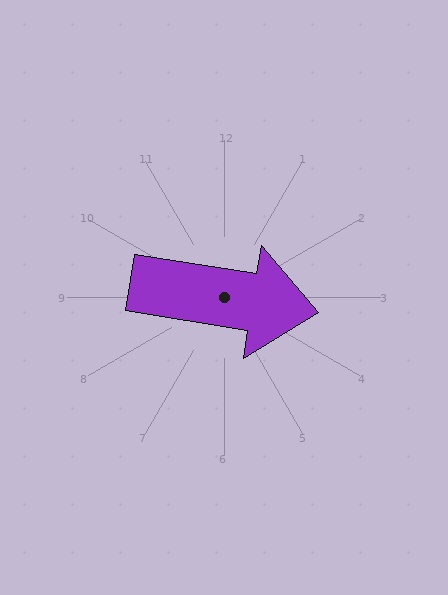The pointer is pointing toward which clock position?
Roughly 3 o'clock.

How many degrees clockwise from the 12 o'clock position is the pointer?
Approximately 99 degrees.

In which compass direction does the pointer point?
East.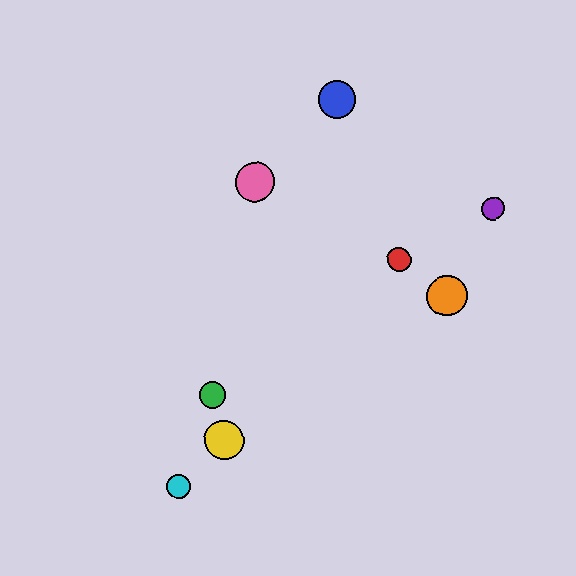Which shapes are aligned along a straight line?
The red circle, the yellow circle, the cyan circle are aligned along a straight line.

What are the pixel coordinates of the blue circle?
The blue circle is at (337, 100).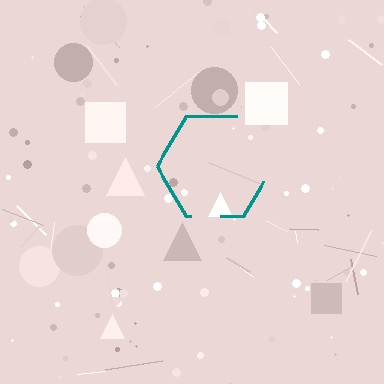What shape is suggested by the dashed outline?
The dashed outline suggests a hexagon.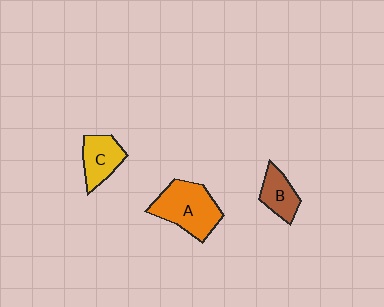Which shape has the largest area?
Shape A (orange).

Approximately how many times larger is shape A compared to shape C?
Approximately 1.6 times.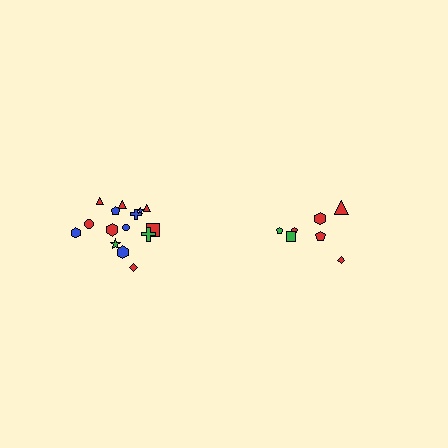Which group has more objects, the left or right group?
The left group.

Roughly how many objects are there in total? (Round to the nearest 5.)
Roughly 20 objects in total.